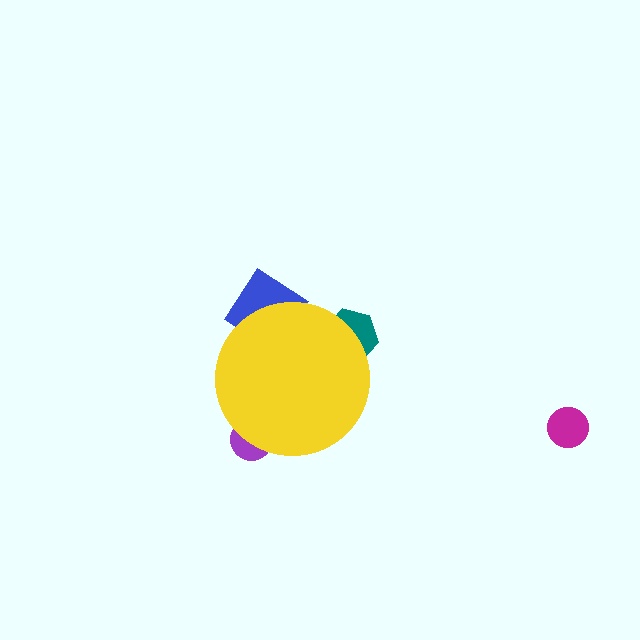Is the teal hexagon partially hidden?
Yes, the teal hexagon is partially hidden behind the yellow circle.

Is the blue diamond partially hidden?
Yes, the blue diamond is partially hidden behind the yellow circle.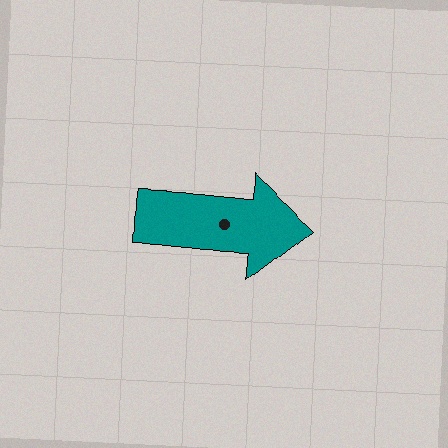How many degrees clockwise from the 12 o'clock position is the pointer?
Approximately 93 degrees.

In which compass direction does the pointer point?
East.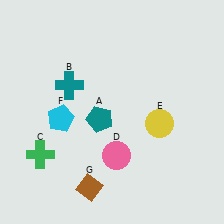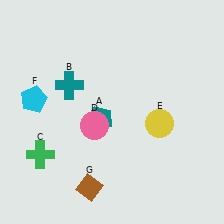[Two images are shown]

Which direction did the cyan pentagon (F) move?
The cyan pentagon (F) moved left.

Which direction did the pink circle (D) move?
The pink circle (D) moved up.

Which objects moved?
The objects that moved are: the pink circle (D), the cyan pentagon (F).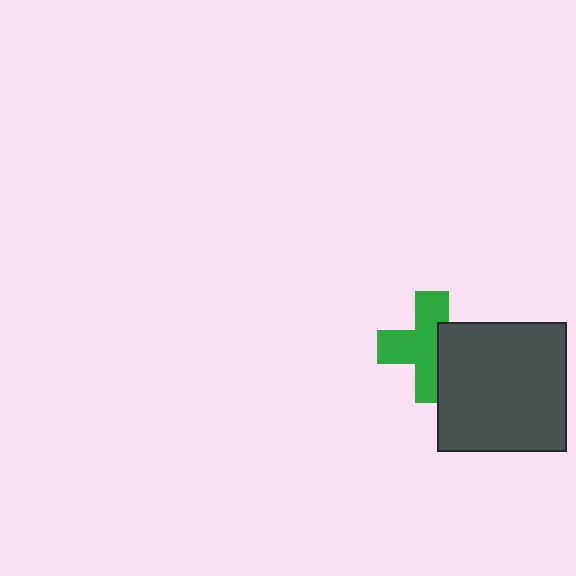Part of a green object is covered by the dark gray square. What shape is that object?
It is a cross.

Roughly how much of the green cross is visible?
About half of it is visible (roughly 64%).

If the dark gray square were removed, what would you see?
You would see the complete green cross.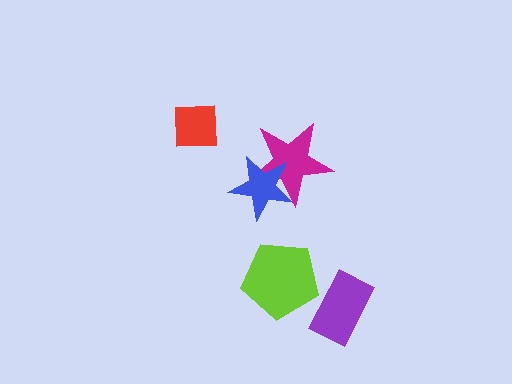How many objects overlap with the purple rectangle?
0 objects overlap with the purple rectangle.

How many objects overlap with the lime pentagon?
0 objects overlap with the lime pentagon.